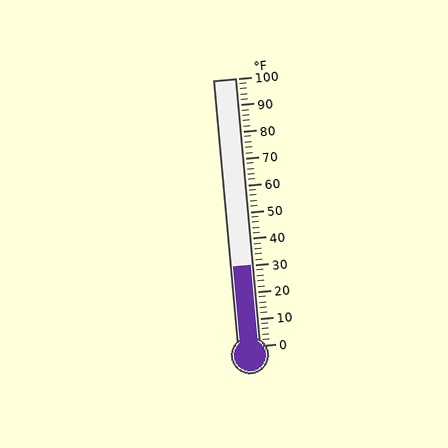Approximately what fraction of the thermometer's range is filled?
The thermometer is filled to approximately 30% of its range.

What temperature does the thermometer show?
The thermometer shows approximately 30°F.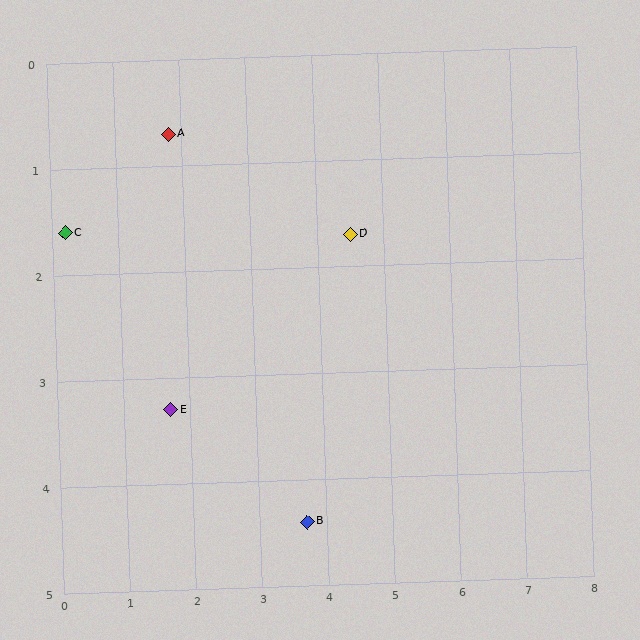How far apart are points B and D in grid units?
Points B and D are about 2.8 grid units apart.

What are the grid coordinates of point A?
Point A is at approximately (1.8, 0.7).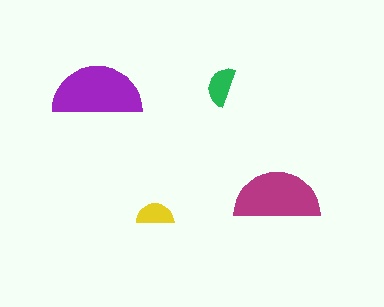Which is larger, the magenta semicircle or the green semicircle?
The magenta one.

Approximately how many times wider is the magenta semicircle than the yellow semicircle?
About 2.5 times wider.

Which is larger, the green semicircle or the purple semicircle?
The purple one.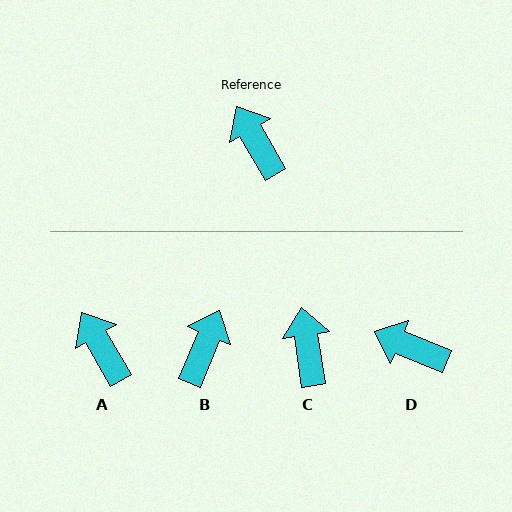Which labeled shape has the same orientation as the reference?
A.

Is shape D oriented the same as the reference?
No, it is off by about 38 degrees.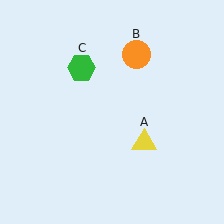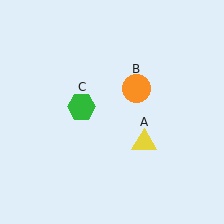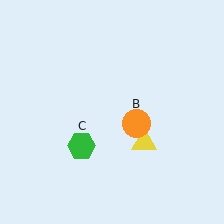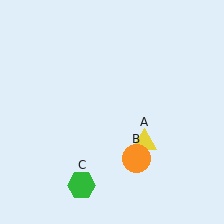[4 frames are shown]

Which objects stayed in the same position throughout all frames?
Yellow triangle (object A) remained stationary.